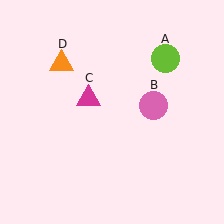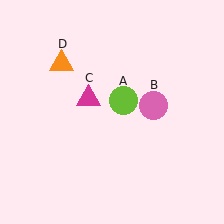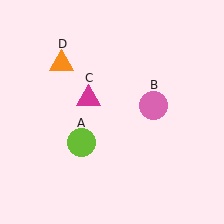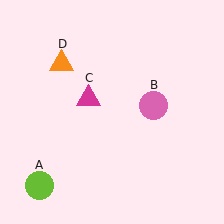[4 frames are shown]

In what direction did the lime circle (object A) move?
The lime circle (object A) moved down and to the left.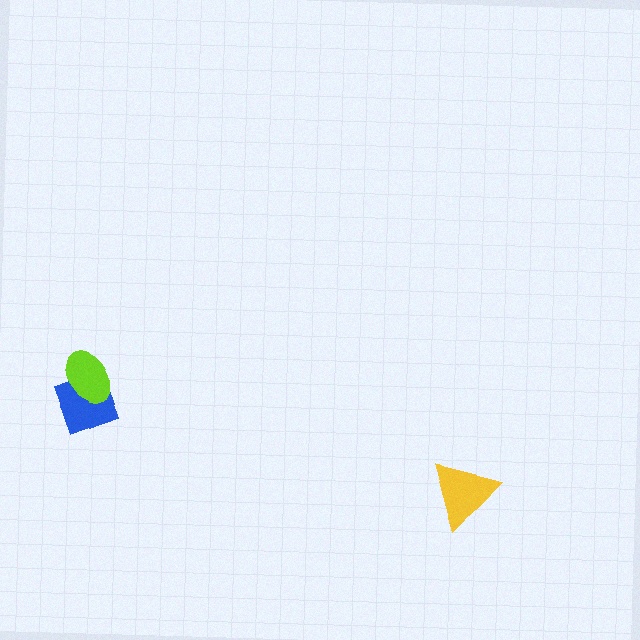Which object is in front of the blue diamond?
The lime ellipse is in front of the blue diamond.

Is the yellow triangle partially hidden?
No, no other shape covers it.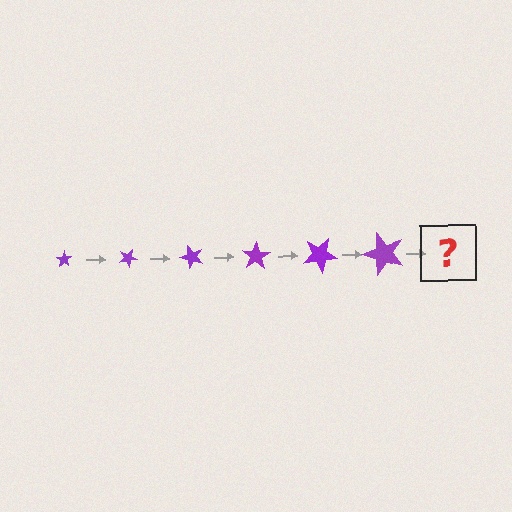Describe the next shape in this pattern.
It should be a star, larger than the previous one and rotated 150 degrees from the start.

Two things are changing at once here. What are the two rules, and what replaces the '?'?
The two rules are that the star grows larger each step and it rotates 25 degrees each step. The '?' should be a star, larger than the previous one and rotated 150 degrees from the start.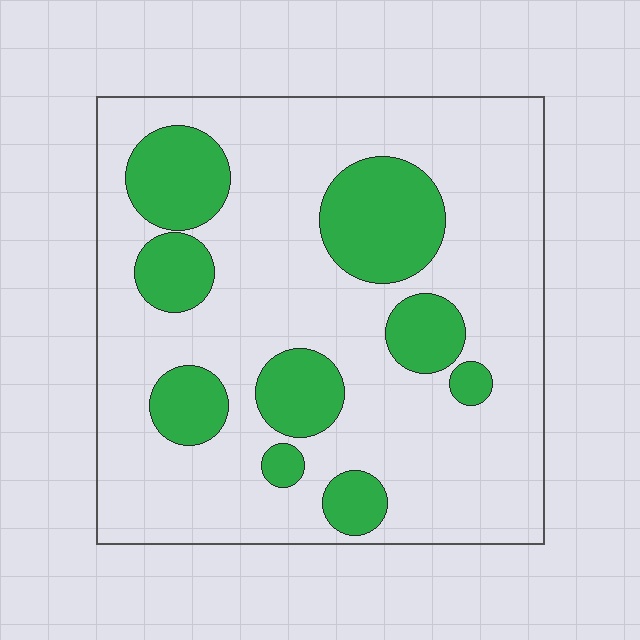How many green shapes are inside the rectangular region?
9.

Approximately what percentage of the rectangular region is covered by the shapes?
Approximately 25%.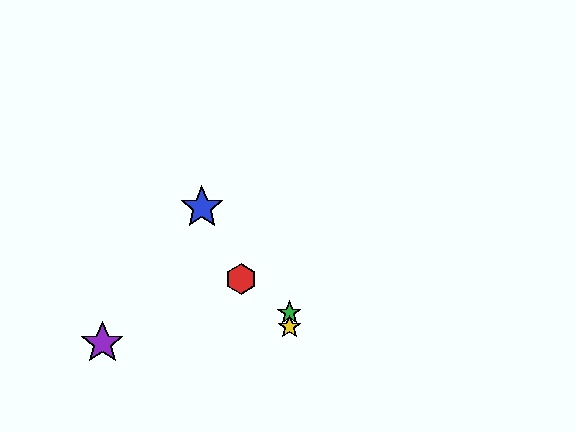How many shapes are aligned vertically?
2 shapes (the green star, the yellow star) are aligned vertically.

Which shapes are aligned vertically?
The green star, the yellow star are aligned vertically.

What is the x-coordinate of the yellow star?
The yellow star is at x≈289.